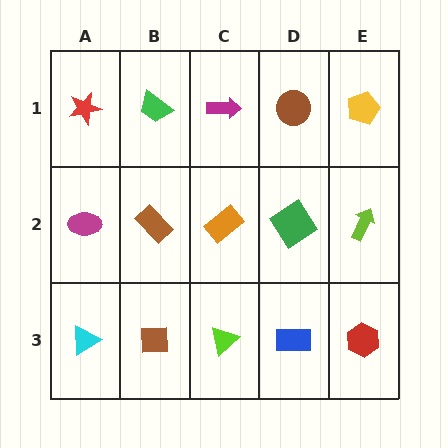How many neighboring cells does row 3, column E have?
2.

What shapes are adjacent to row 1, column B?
A brown rectangle (row 2, column B), a red star (row 1, column A), a magenta arrow (row 1, column C).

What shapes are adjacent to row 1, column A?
A magenta ellipse (row 2, column A), a green trapezoid (row 1, column B).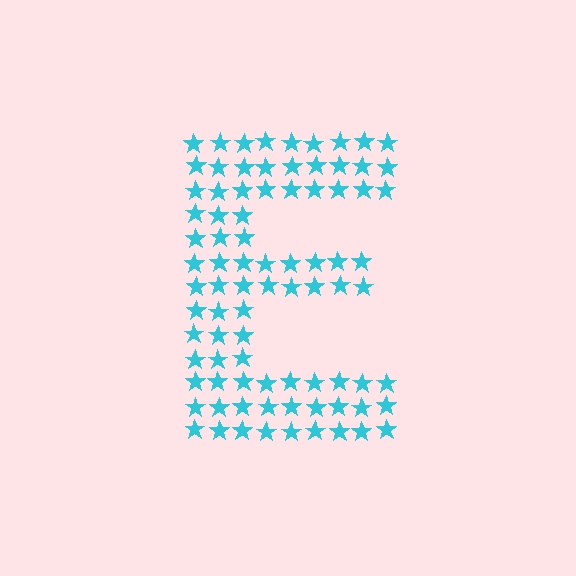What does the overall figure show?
The overall figure shows the letter E.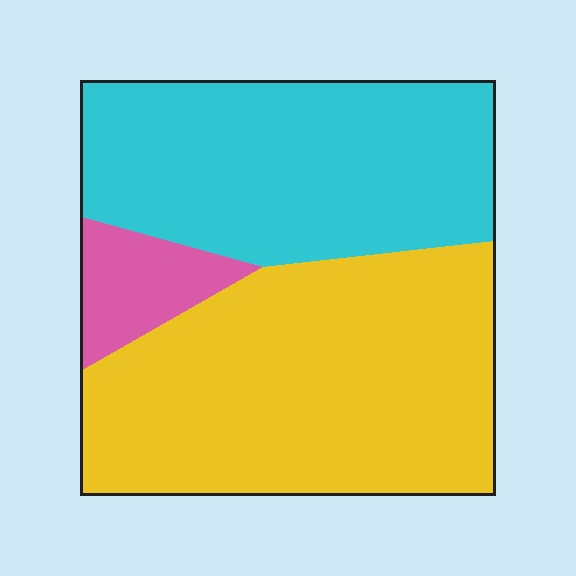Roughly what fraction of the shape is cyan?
Cyan takes up about two fifths (2/5) of the shape.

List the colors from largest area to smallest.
From largest to smallest: yellow, cyan, pink.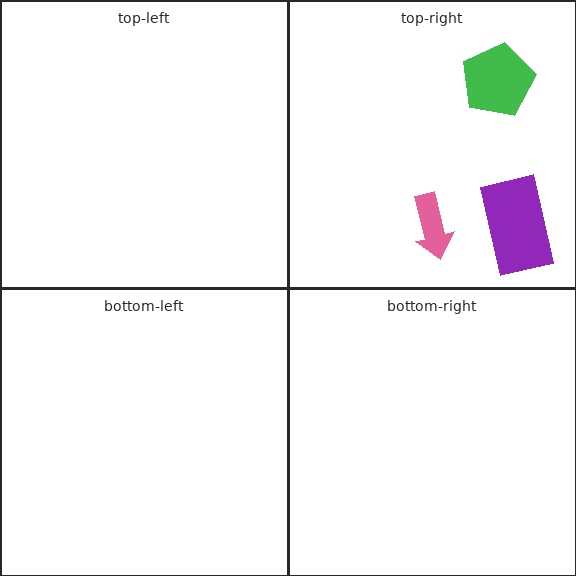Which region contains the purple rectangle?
The top-right region.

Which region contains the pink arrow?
The top-right region.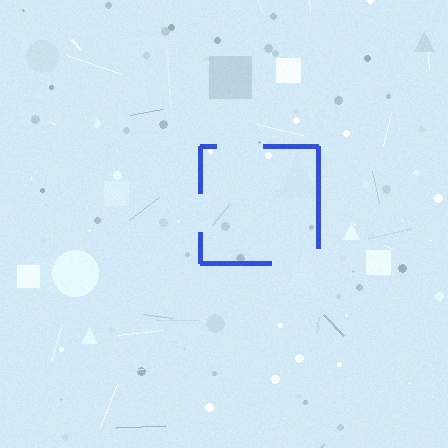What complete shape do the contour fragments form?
The contour fragments form a square.